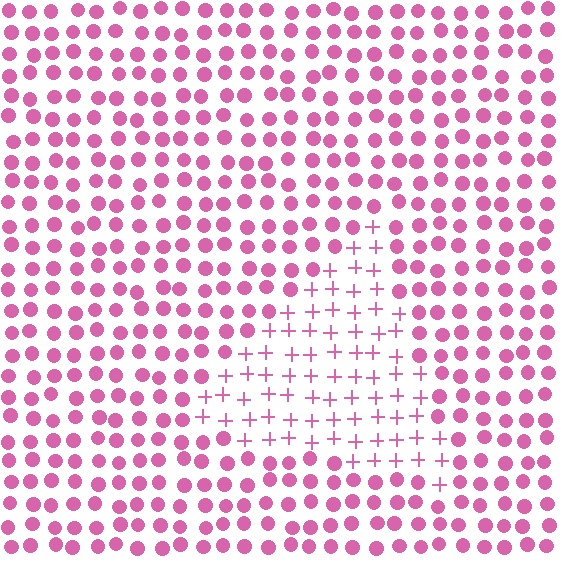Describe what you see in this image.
The image is filled with small pink elements arranged in a uniform grid. A triangle-shaped region contains plus signs, while the surrounding area contains circles. The boundary is defined purely by the change in element shape.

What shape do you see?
I see a triangle.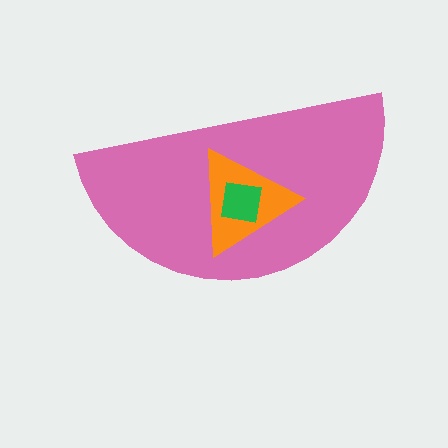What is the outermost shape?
The pink semicircle.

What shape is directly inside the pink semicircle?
The orange triangle.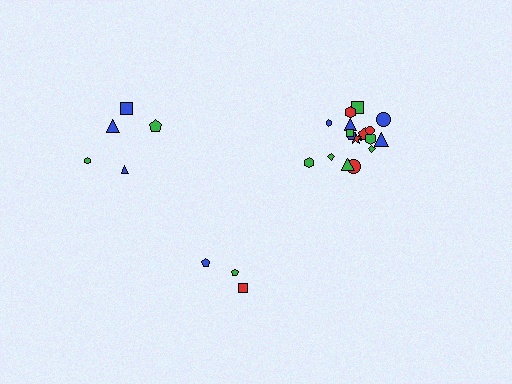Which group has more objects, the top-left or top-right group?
The top-right group.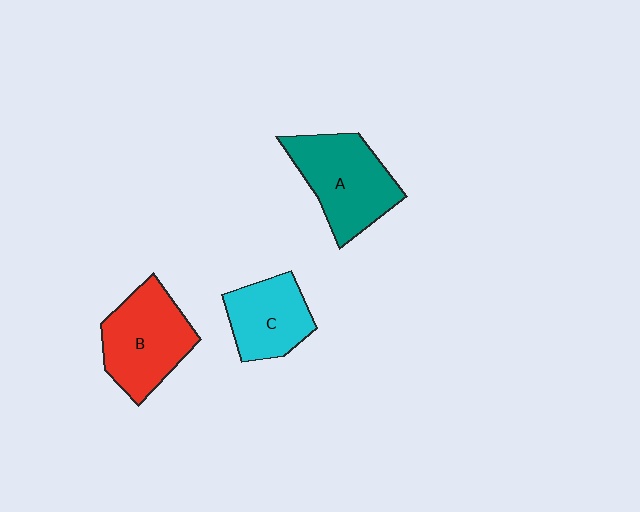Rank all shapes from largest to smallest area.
From largest to smallest: A (teal), B (red), C (cyan).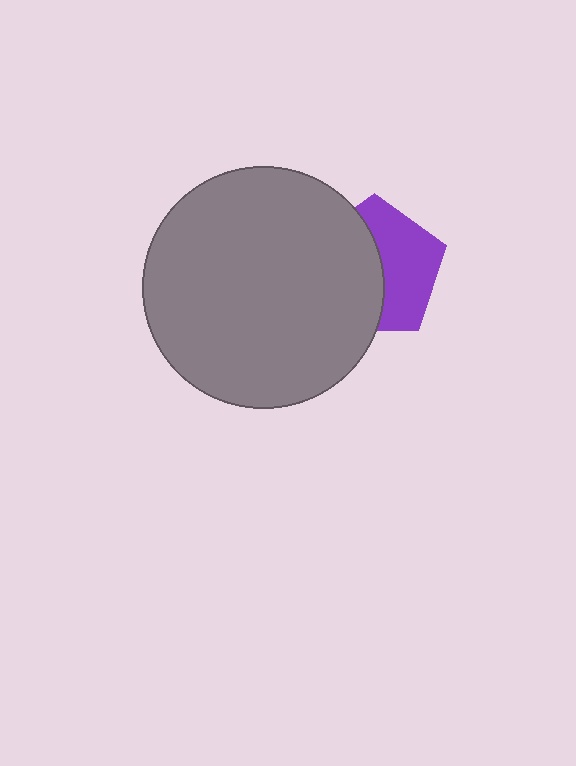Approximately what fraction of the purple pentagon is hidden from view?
Roughly 52% of the purple pentagon is hidden behind the gray circle.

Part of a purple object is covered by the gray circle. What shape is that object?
It is a pentagon.